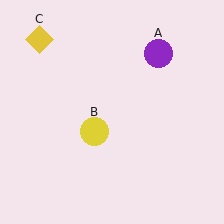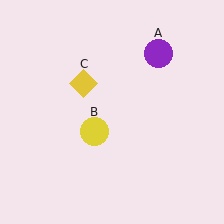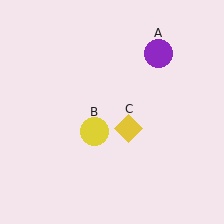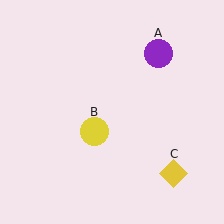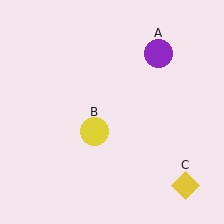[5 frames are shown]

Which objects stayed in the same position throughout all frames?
Purple circle (object A) and yellow circle (object B) remained stationary.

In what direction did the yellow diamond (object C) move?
The yellow diamond (object C) moved down and to the right.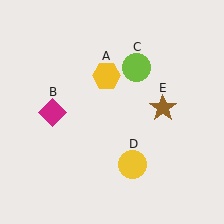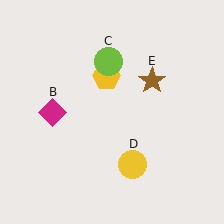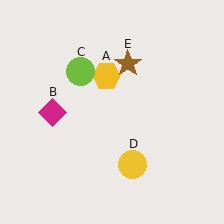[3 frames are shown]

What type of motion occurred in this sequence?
The lime circle (object C), brown star (object E) rotated counterclockwise around the center of the scene.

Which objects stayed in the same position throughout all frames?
Yellow hexagon (object A) and magenta diamond (object B) and yellow circle (object D) remained stationary.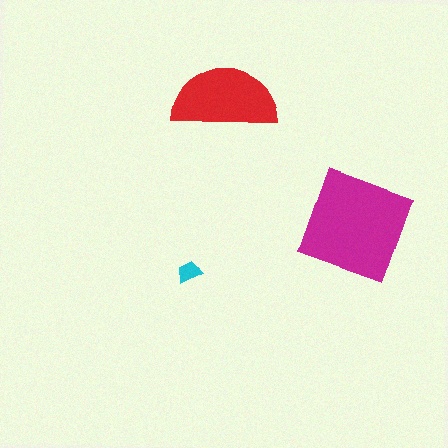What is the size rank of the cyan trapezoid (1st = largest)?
3rd.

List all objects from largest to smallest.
The magenta diamond, the red semicircle, the cyan trapezoid.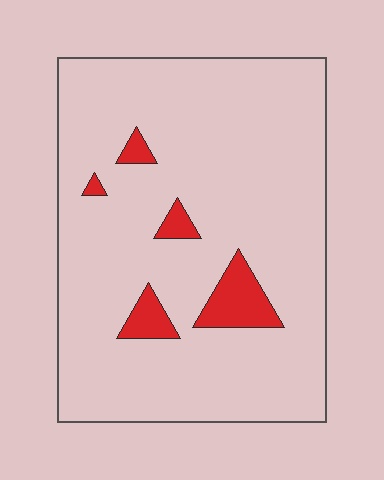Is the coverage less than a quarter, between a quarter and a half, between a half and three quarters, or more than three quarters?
Less than a quarter.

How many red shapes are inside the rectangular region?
5.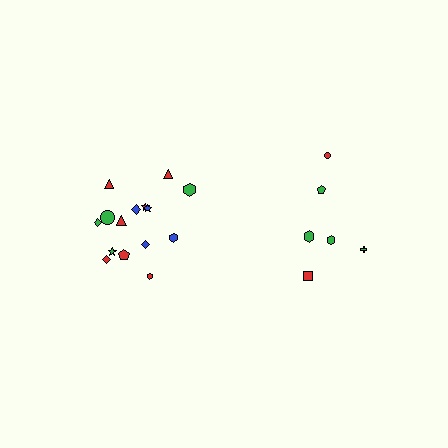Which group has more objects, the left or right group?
The left group.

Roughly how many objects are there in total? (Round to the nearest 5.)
Roughly 20 objects in total.